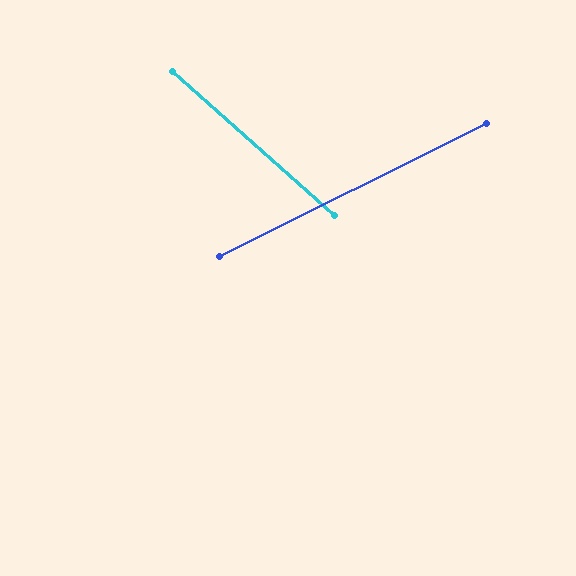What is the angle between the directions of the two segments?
Approximately 68 degrees.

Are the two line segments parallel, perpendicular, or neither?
Neither parallel nor perpendicular — they differ by about 68°.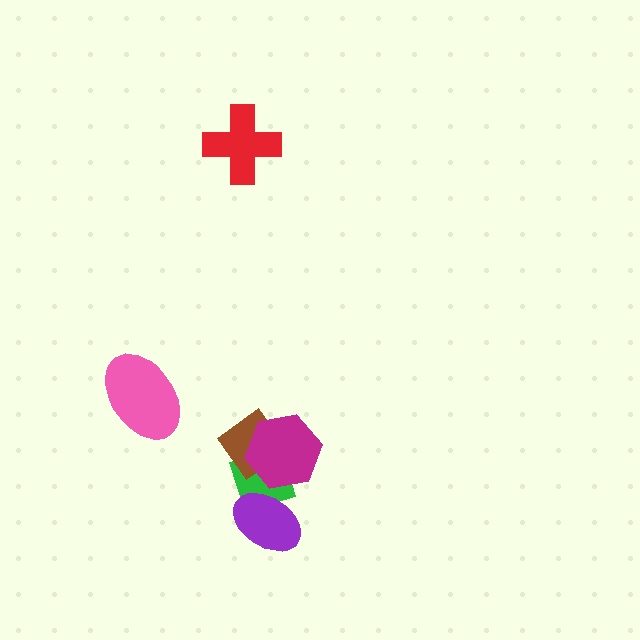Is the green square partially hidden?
Yes, it is partially covered by another shape.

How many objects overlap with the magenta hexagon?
2 objects overlap with the magenta hexagon.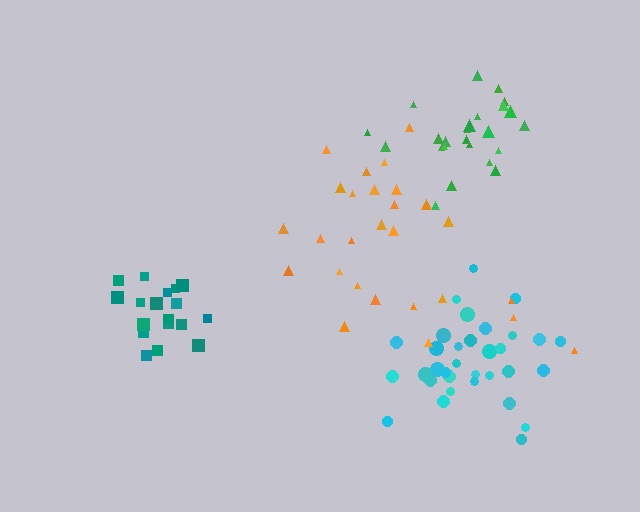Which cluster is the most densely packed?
Teal.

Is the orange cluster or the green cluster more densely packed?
Green.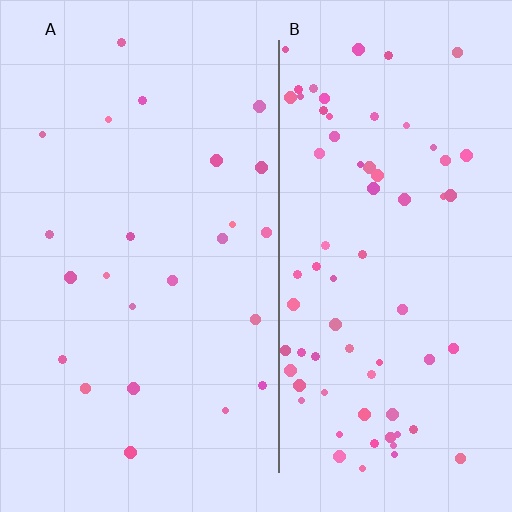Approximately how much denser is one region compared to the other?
Approximately 3.1× — region B over region A.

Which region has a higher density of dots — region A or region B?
B (the right).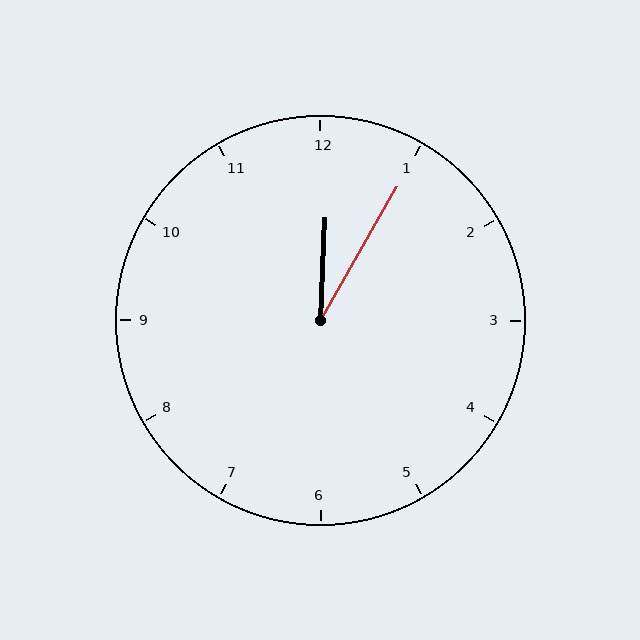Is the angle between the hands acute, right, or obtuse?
It is acute.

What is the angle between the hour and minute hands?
Approximately 28 degrees.